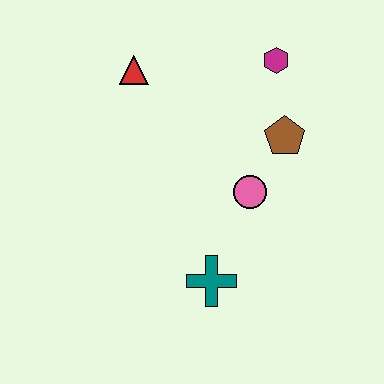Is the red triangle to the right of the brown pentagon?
No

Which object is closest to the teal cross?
The pink circle is closest to the teal cross.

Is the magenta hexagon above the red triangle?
Yes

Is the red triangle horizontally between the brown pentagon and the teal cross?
No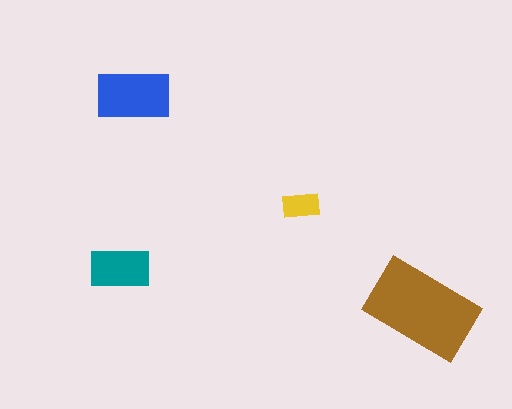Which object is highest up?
The blue rectangle is topmost.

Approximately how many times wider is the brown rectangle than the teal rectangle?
About 2 times wider.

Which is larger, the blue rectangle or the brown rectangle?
The brown one.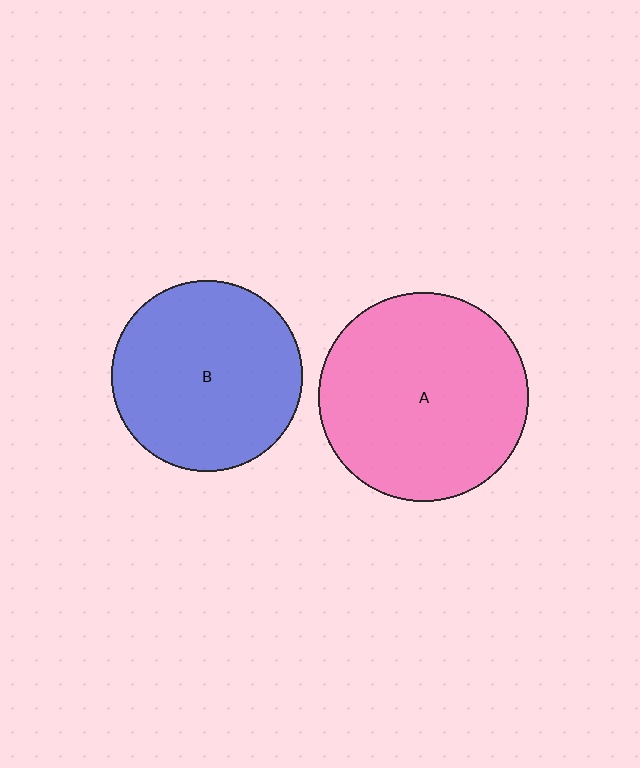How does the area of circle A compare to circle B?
Approximately 1.2 times.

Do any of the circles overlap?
No, none of the circles overlap.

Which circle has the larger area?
Circle A (pink).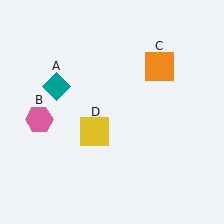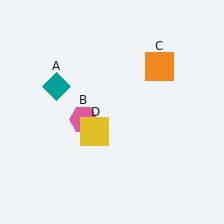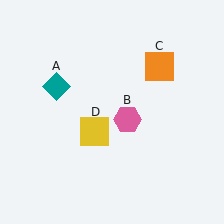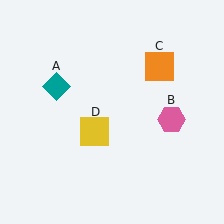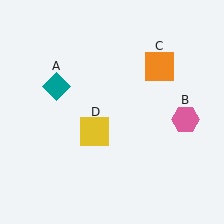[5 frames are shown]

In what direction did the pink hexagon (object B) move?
The pink hexagon (object B) moved right.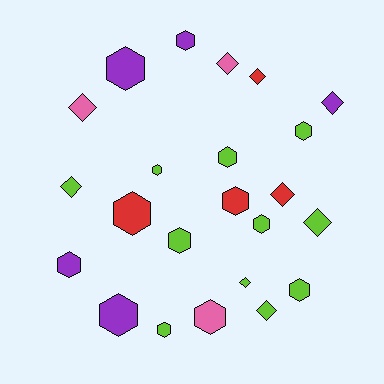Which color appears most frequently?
Lime, with 11 objects.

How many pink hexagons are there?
There is 1 pink hexagon.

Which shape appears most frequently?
Hexagon, with 14 objects.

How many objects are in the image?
There are 23 objects.